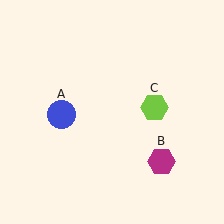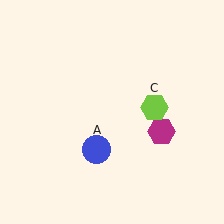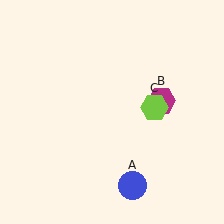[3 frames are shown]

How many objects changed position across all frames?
2 objects changed position: blue circle (object A), magenta hexagon (object B).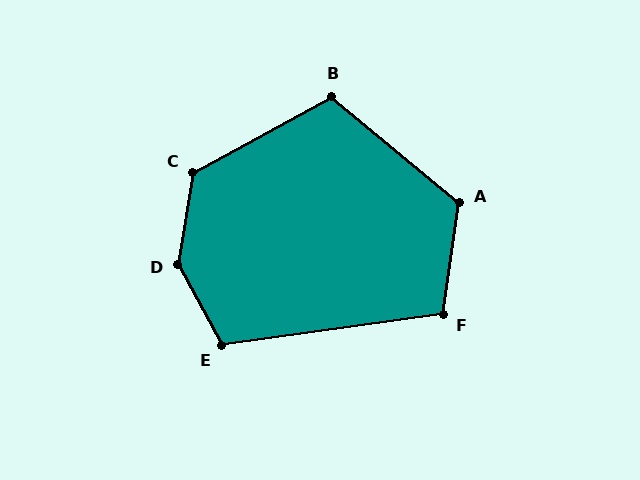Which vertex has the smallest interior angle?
F, at approximately 106 degrees.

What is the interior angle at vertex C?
Approximately 128 degrees (obtuse).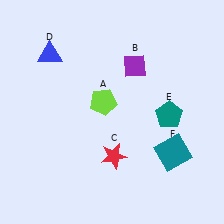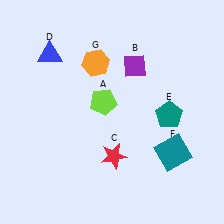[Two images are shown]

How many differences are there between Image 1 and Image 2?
There is 1 difference between the two images.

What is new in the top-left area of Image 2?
An orange hexagon (G) was added in the top-left area of Image 2.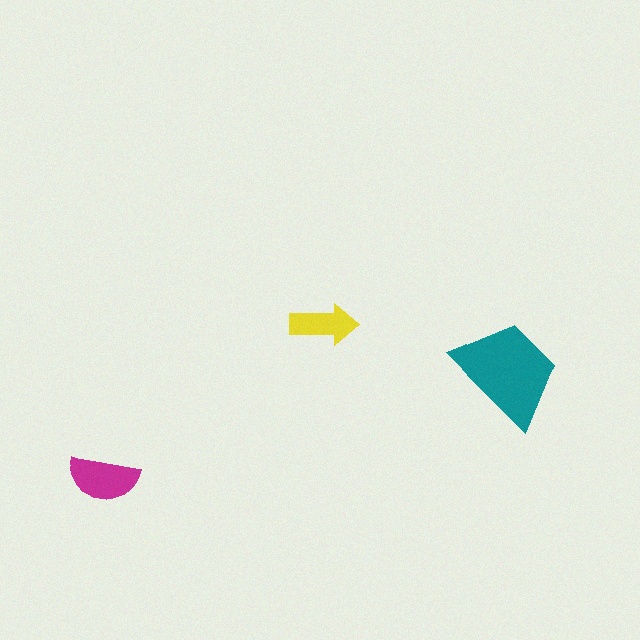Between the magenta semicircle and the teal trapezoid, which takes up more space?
The teal trapezoid.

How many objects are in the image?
There are 3 objects in the image.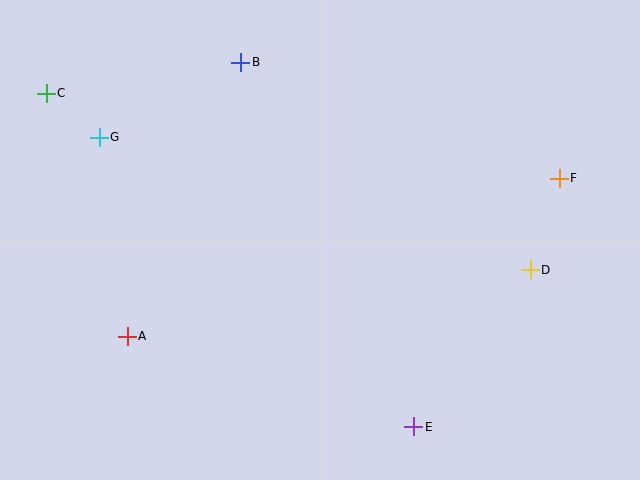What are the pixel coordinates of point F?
Point F is at (559, 178).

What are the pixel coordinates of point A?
Point A is at (127, 336).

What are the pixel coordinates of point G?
Point G is at (99, 137).